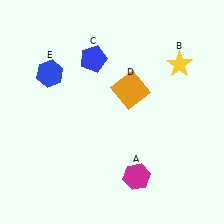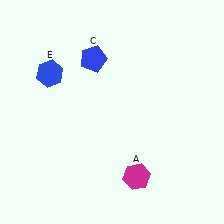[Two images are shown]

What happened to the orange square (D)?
The orange square (D) was removed in Image 2. It was in the top-right area of Image 1.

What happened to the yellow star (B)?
The yellow star (B) was removed in Image 2. It was in the top-right area of Image 1.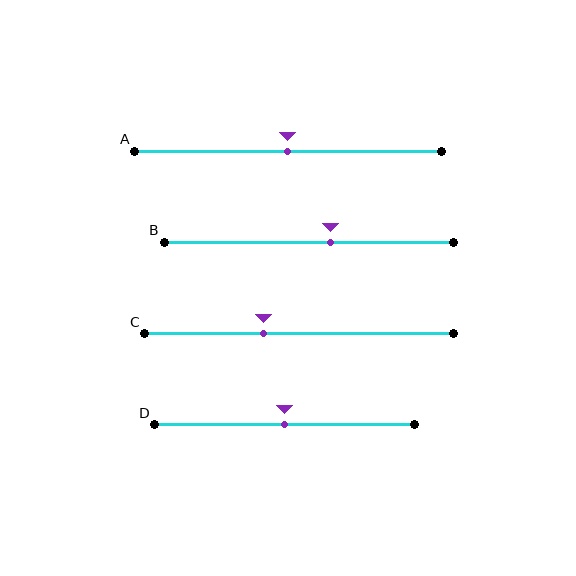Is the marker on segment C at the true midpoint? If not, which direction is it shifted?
No, the marker on segment C is shifted to the left by about 12% of the segment length.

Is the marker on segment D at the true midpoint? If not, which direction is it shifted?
Yes, the marker on segment D is at the true midpoint.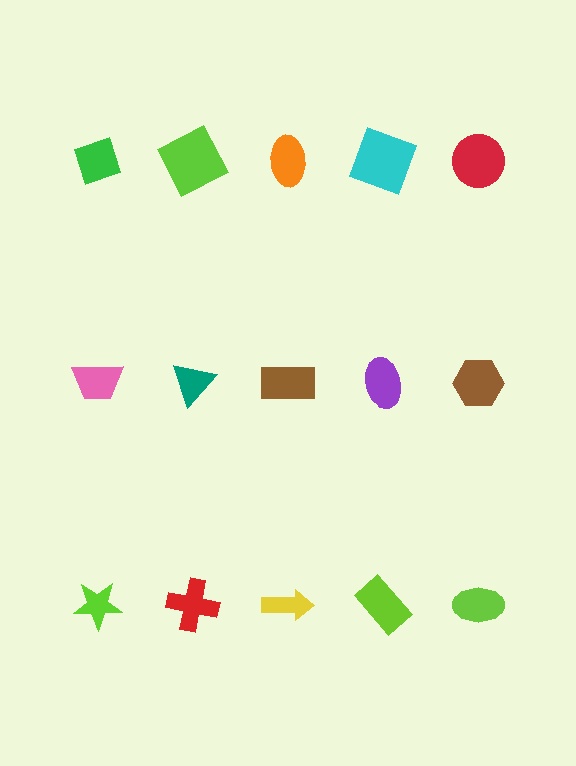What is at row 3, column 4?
A lime rectangle.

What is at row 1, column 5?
A red circle.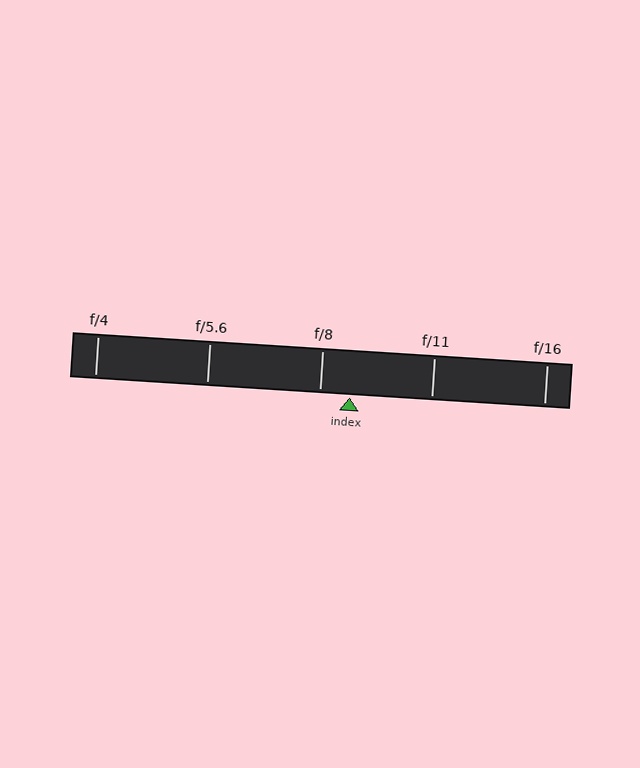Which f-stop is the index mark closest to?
The index mark is closest to f/8.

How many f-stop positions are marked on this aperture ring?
There are 5 f-stop positions marked.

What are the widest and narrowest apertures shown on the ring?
The widest aperture shown is f/4 and the narrowest is f/16.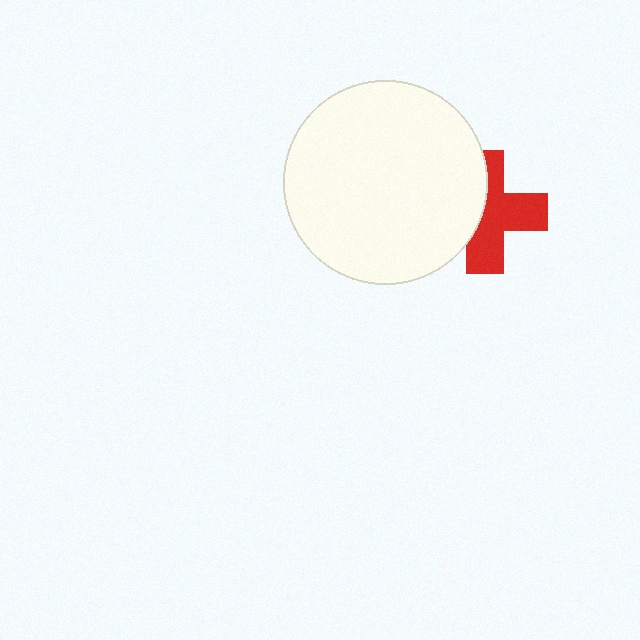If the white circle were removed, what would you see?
You would see the complete red cross.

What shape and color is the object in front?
The object in front is a white circle.